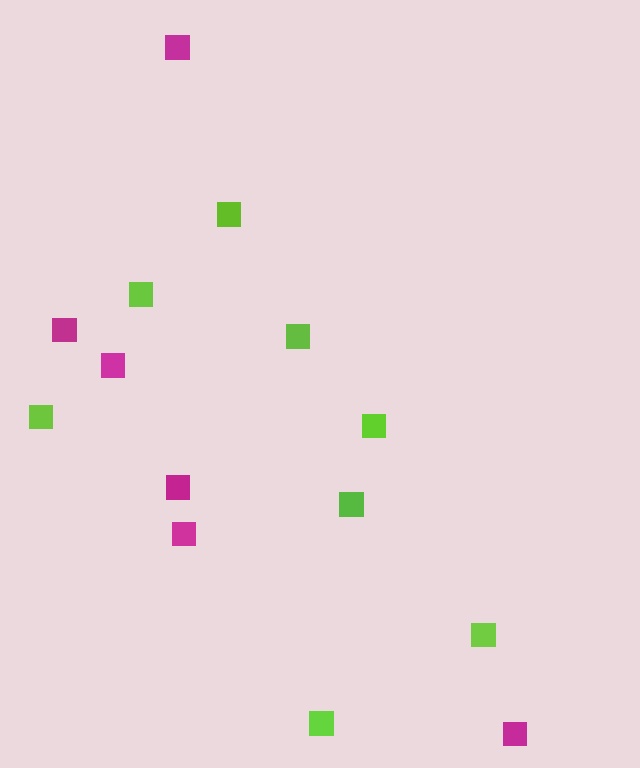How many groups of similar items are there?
There are 2 groups: one group of magenta squares (6) and one group of lime squares (8).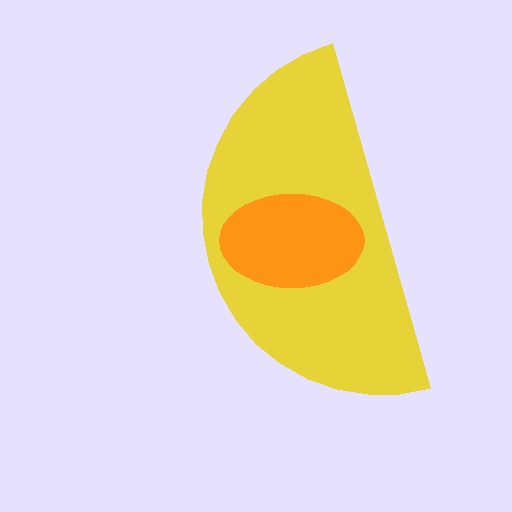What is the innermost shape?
The orange ellipse.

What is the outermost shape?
The yellow semicircle.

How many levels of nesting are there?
2.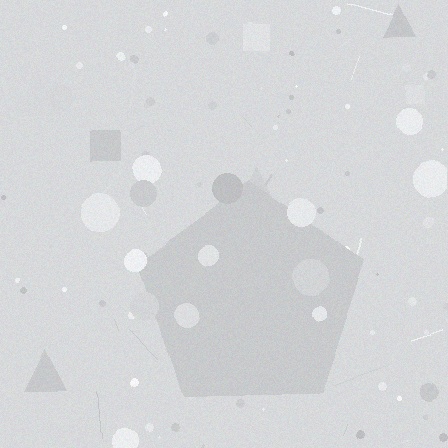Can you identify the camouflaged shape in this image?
The camouflaged shape is a pentagon.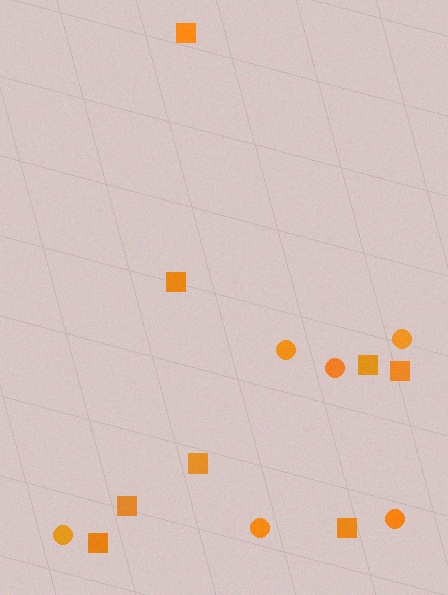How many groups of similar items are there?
There are 2 groups: one group of squares (8) and one group of circles (6).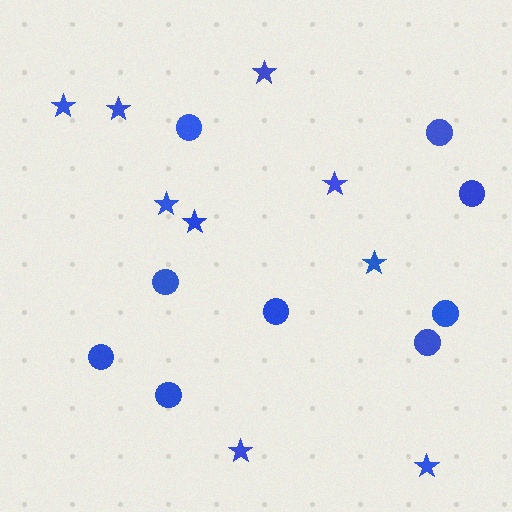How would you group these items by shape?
There are 2 groups: one group of circles (9) and one group of stars (9).